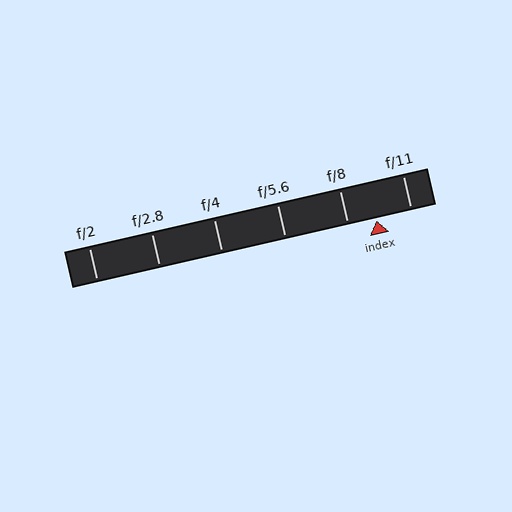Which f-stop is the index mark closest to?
The index mark is closest to f/8.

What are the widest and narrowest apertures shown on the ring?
The widest aperture shown is f/2 and the narrowest is f/11.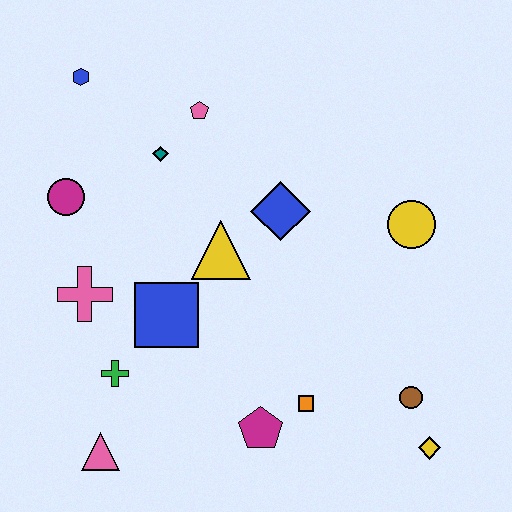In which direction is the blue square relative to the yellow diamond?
The blue square is to the left of the yellow diamond.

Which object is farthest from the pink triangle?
The yellow circle is farthest from the pink triangle.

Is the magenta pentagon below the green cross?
Yes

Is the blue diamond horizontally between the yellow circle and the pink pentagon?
Yes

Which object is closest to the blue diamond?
The yellow triangle is closest to the blue diamond.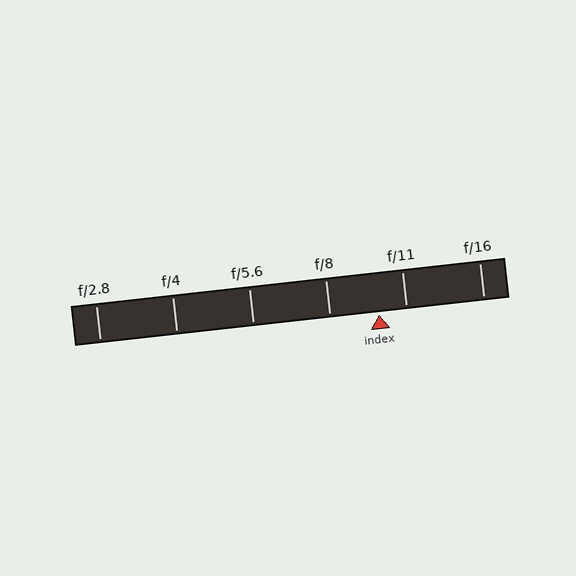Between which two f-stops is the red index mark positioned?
The index mark is between f/8 and f/11.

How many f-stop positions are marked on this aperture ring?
There are 6 f-stop positions marked.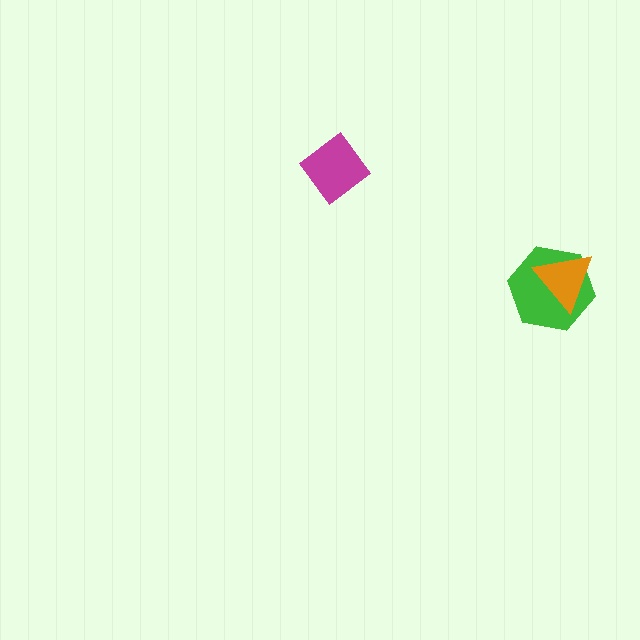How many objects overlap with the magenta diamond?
0 objects overlap with the magenta diamond.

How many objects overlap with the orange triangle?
1 object overlaps with the orange triangle.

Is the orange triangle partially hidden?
No, no other shape covers it.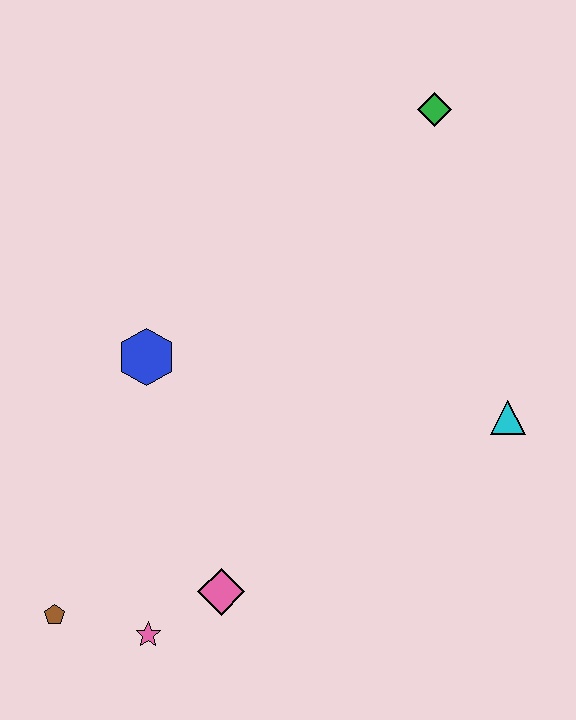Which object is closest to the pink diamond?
The pink star is closest to the pink diamond.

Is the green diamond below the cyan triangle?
No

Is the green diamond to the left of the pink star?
No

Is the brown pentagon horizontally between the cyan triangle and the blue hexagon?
No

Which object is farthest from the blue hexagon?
The green diamond is farthest from the blue hexagon.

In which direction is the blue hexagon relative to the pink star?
The blue hexagon is above the pink star.